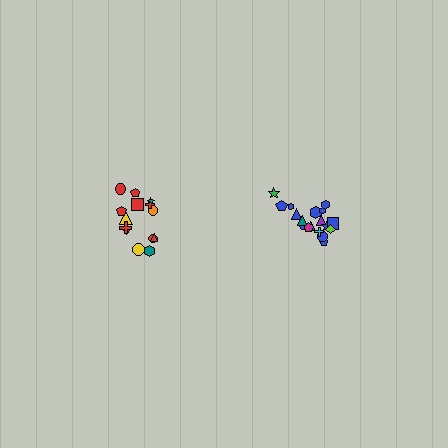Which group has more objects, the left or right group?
The right group.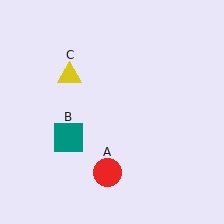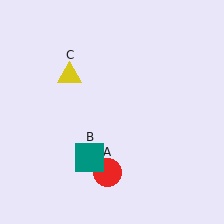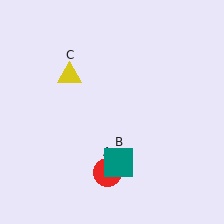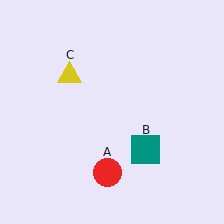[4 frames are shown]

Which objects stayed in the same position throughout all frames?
Red circle (object A) and yellow triangle (object C) remained stationary.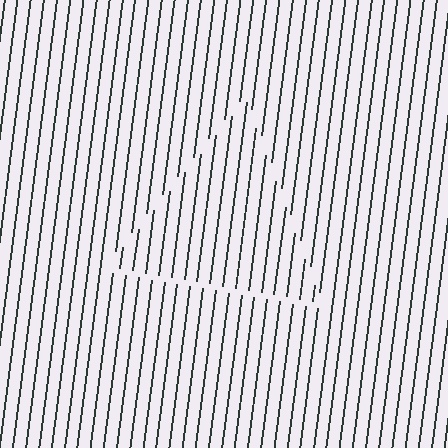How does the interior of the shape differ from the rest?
The interior of the shape contains the same grating, shifted by half a period — the contour is defined by the phase discontinuity where line-ends from the inner and outer gratings abut.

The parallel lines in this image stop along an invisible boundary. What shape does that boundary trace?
An illusory triangle. The interior of the shape contains the same grating, shifted by half a period — the contour is defined by the phase discontinuity where line-ends from the inner and outer gratings abut.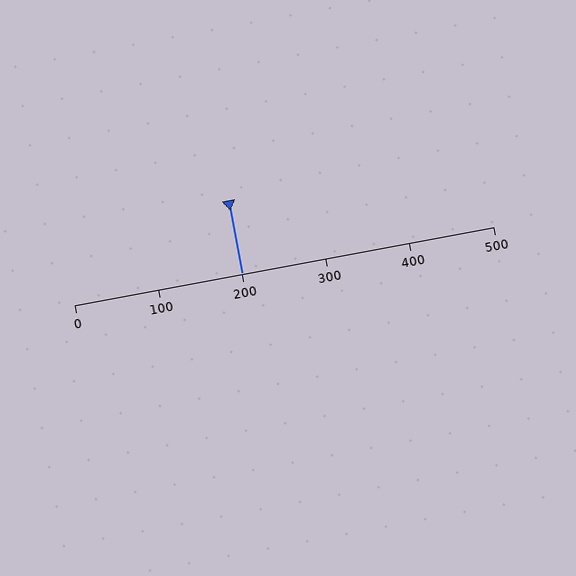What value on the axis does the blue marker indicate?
The marker indicates approximately 200.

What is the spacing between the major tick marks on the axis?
The major ticks are spaced 100 apart.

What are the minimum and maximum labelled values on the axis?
The axis runs from 0 to 500.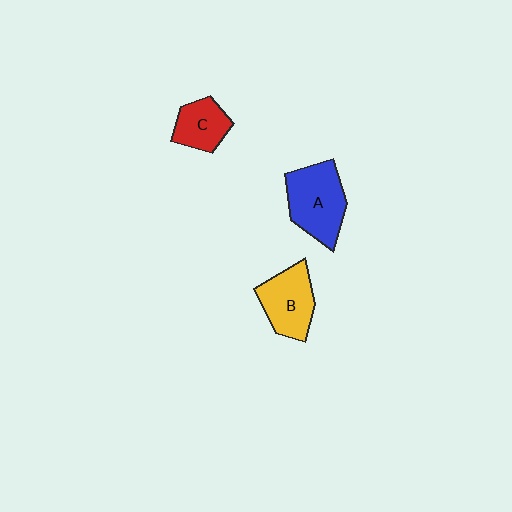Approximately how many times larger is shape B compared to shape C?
Approximately 1.4 times.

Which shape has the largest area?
Shape A (blue).